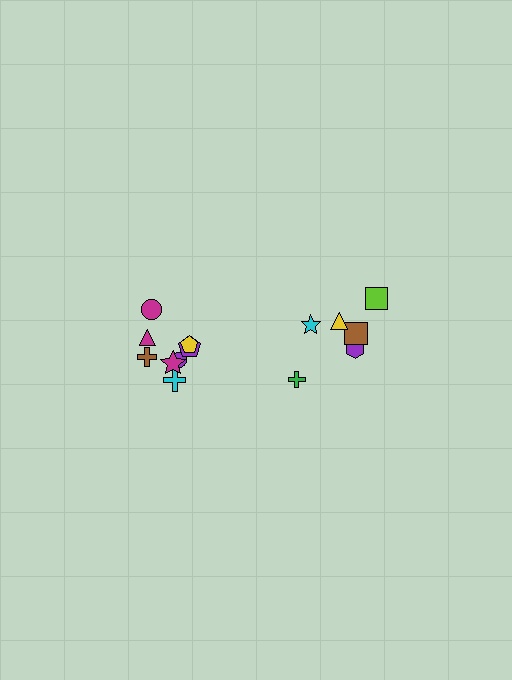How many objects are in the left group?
There are 8 objects.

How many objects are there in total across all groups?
There are 14 objects.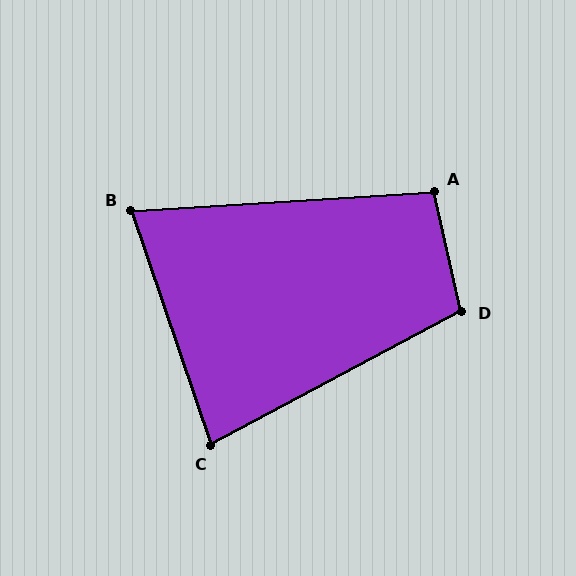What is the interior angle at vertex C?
Approximately 81 degrees (acute).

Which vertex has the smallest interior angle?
B, at approximately 75 degrees.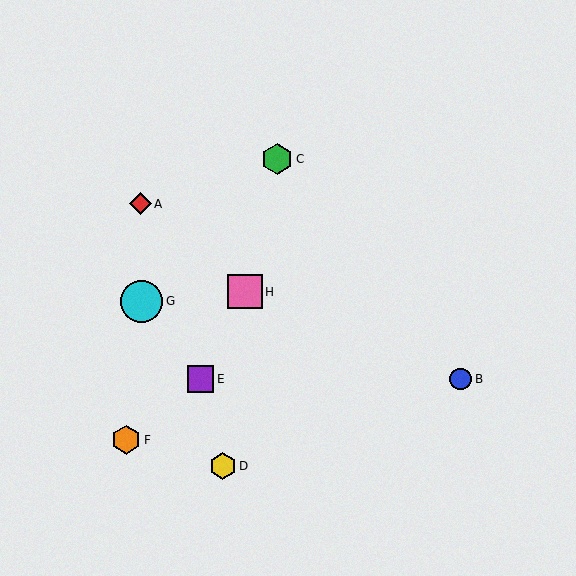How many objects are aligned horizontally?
2 objects (B, E) are aligned horizontally.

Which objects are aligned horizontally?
Objects B, E are aligned horizontally.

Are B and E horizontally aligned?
Yes, both are at y≈379.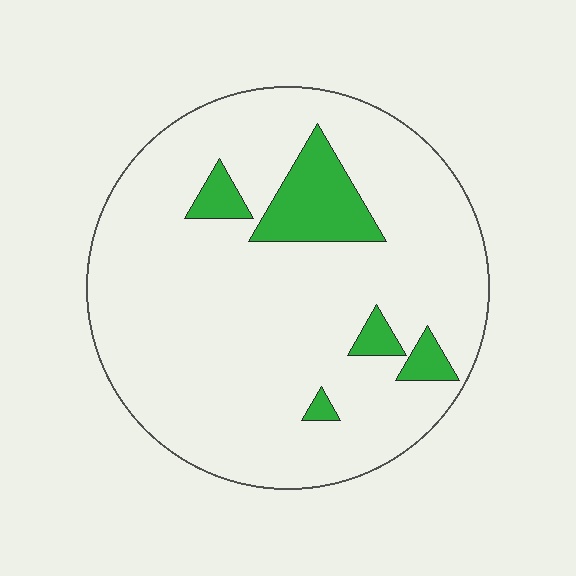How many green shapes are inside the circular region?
5.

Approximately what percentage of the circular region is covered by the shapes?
Approximately 10%.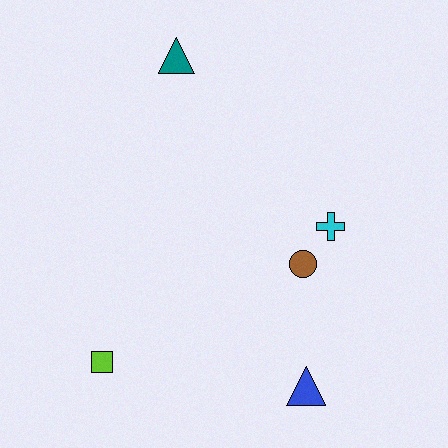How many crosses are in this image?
There is 1 cross.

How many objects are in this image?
There are 5 objects.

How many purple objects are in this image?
There are no purple objects.